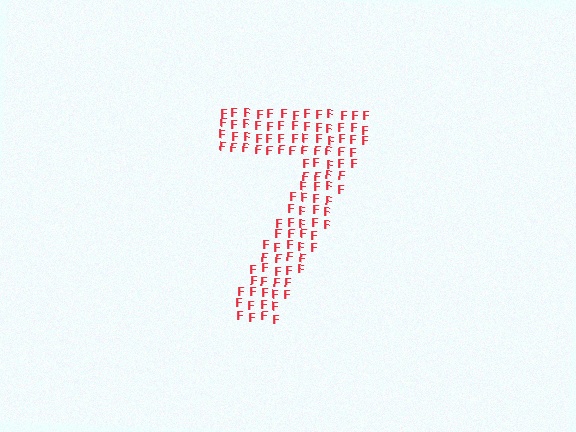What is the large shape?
The large shape is the digit 7.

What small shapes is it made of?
It is made of small letter F's.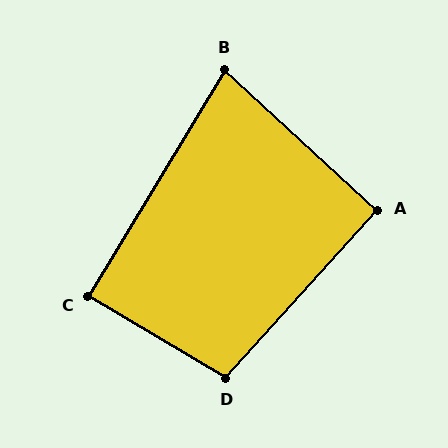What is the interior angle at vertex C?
Approximately 90 degrees (approximately right).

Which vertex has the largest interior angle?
D, at approximately 101 degrees.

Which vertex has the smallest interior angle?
B, at approximately 79 degrees.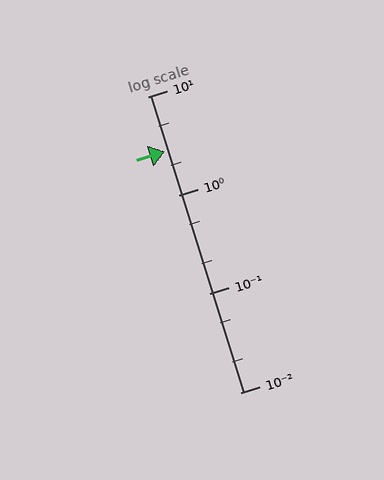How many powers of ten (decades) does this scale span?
The scale spans 3 decades, from 0.01 to 10.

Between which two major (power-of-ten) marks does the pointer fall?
The pointer is between 1 and 10.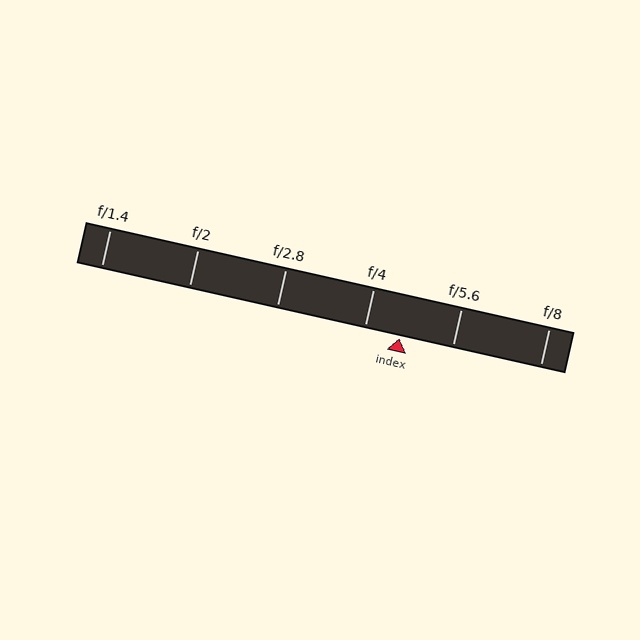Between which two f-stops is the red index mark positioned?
The index mark is between f/4 and f/5.6.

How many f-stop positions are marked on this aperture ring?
There are 6 f-stop positions marked.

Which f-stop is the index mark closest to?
The index mark is closest to f/4.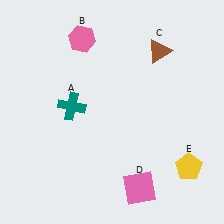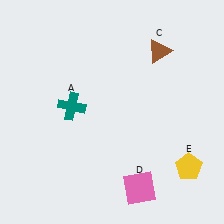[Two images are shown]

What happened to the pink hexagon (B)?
The pink hexagon (B) was removed in Image 2. It was in the top-left area of Image 1.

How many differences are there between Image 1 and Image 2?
There is 1 difference between the two images.